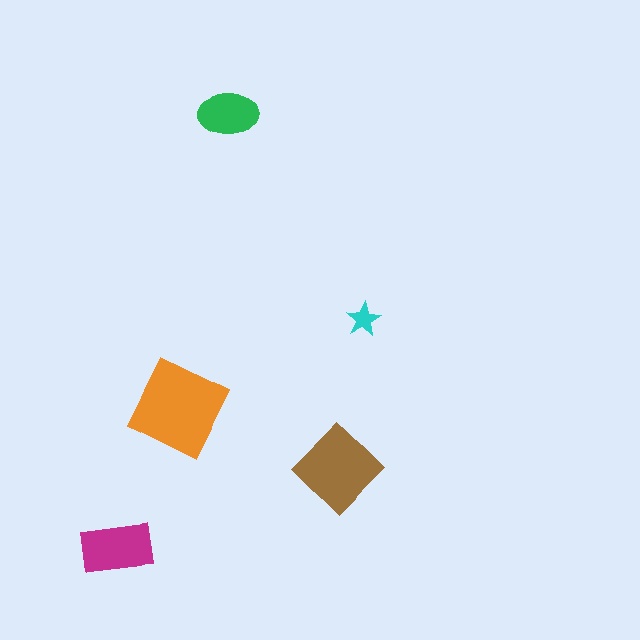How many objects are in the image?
There are 5 objects in the image.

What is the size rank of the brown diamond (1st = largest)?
2nd.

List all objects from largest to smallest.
The orange square, the brown diamond, the magenta rectangle, the green ellipse, the cyan star.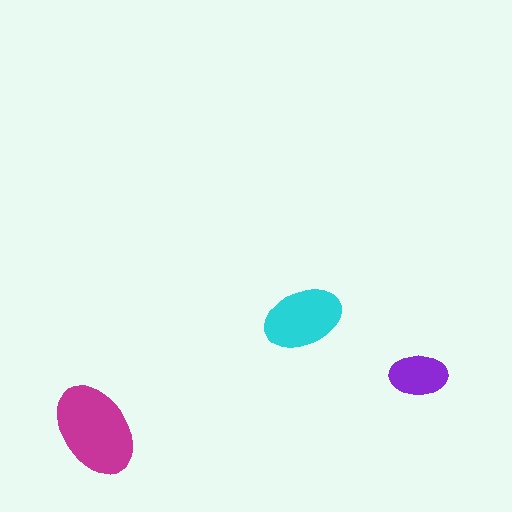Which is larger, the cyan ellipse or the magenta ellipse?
The magenta one.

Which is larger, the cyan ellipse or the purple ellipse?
The cyan one.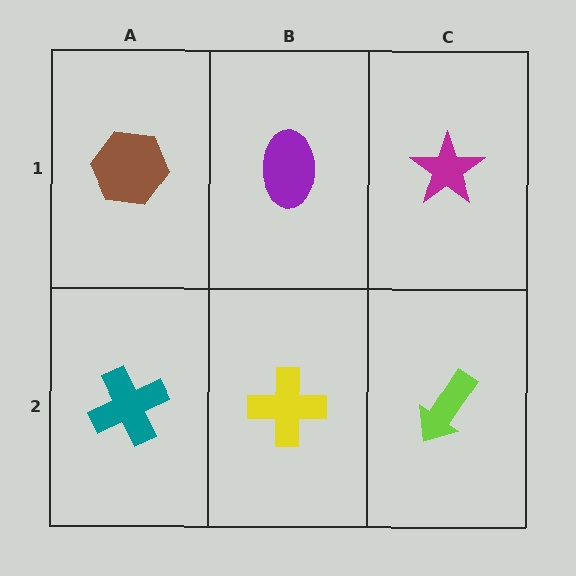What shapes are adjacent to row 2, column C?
A magenta star (row 1, column C), a yellow cross (row 2, column B).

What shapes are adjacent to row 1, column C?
A lime arrow (row 2, column C), a purple ellipse (row 1, column B).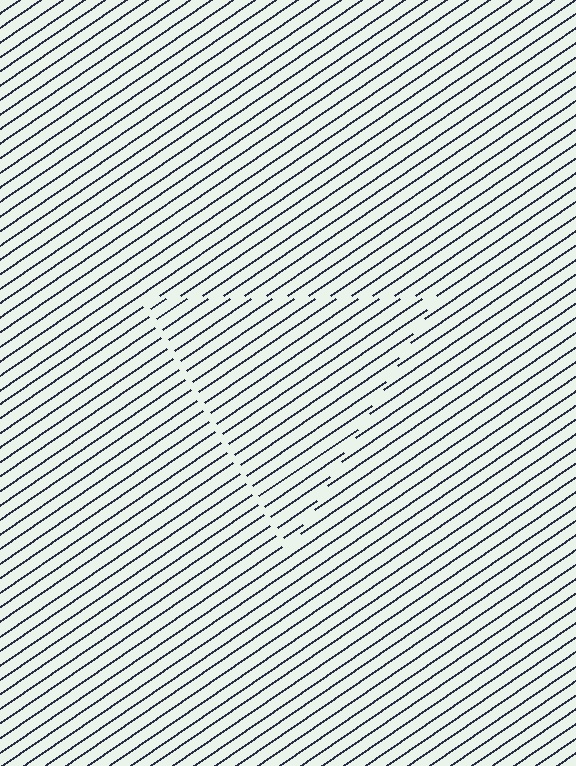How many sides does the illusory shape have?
3 sides — the line-ends trace a triangle.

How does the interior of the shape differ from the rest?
The interior of the shape contains the same grating, shifted by half a period — the contour is defined by the phase discontinuity where line-ends from the inner and outer gratings abut.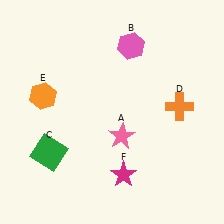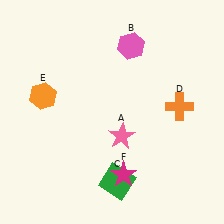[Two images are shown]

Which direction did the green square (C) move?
The green square (C) moved right.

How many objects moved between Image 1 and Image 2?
1 object moved between the two images.